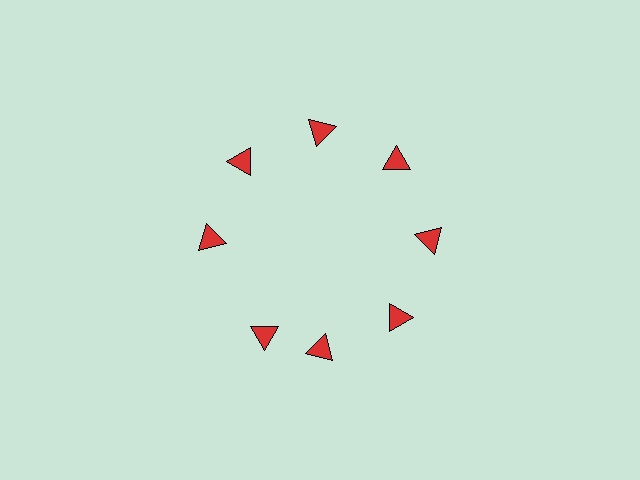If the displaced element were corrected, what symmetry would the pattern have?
It would have 8-fold rotational symmetry — the pattern would map onto itself every 45 degrees.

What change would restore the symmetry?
The symmetry would be restored by rotating it back into even spacing with its neighbors so that all 8 triangles sit at equal angles and equal distance from the center.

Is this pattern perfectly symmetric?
No. The 8 red triangles are arranged in a ring, but one element near the 8 o'clock position is rotated out of alignment along the ring, breaking the 8-fold rotational symmetry.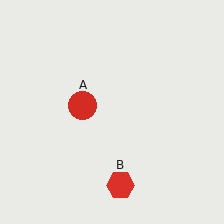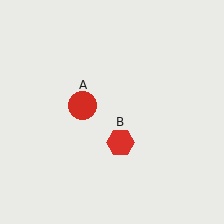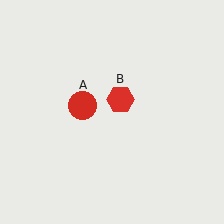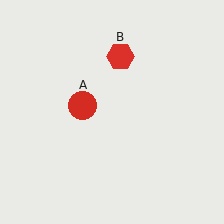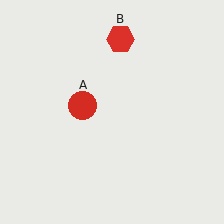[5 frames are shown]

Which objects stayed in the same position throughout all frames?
Red circle (object A) remained stationary.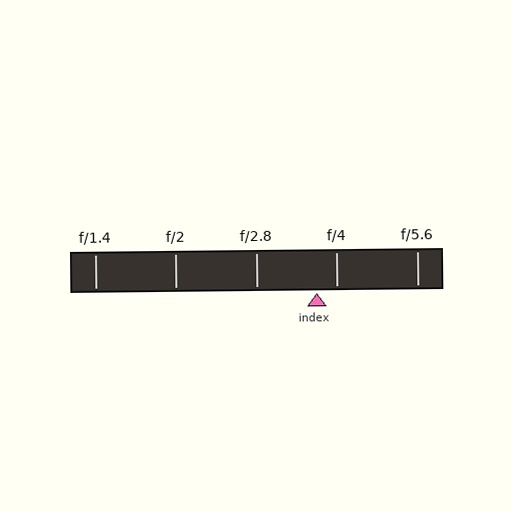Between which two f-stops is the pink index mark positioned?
The index mark is between f/2.8 and f/4.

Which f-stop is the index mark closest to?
The index mark is closest to f/4.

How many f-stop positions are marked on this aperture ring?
There are 5 f-stop positions marked.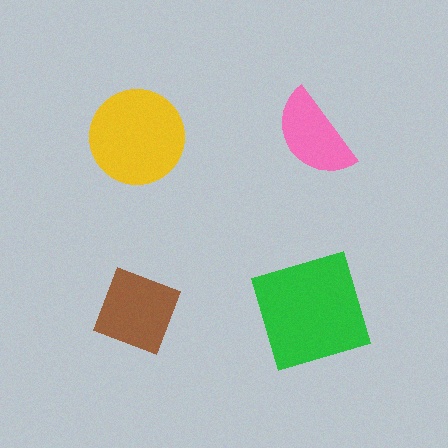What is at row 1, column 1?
A yellow circle.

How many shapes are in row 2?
2 shapes.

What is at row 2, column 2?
A green square.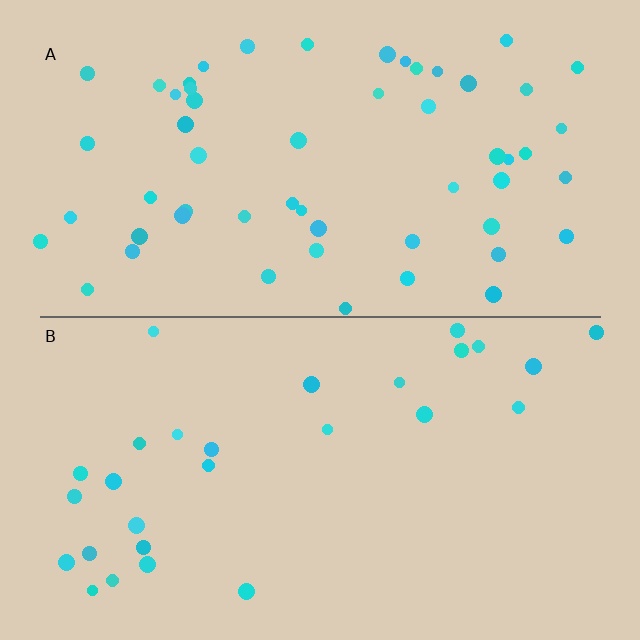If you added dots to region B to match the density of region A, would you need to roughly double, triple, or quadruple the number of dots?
Approximately double.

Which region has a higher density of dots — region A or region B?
A (the top).